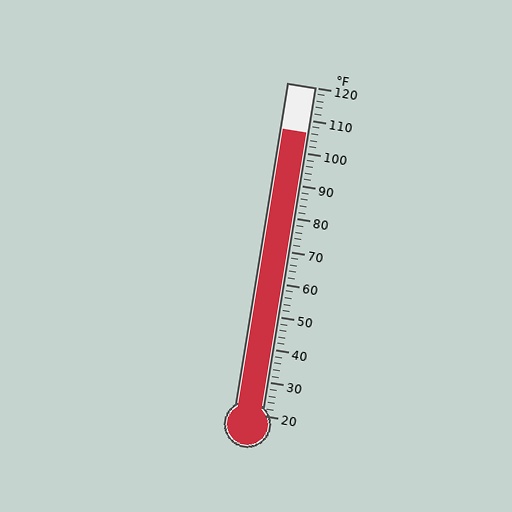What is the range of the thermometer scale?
The thermometer scale ranges from 20°F to 120°F.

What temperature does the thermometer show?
The thermometer shows approximately 106°F.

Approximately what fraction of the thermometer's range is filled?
The thermometer is filled to approximately 85% of its range.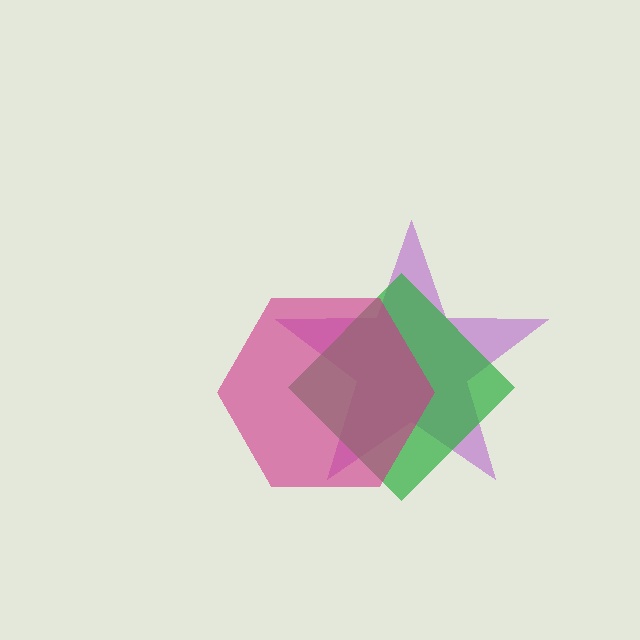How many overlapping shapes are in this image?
There are 3 overlapping shapes in the image.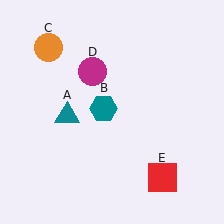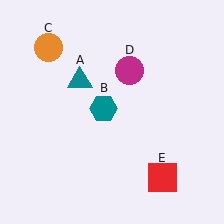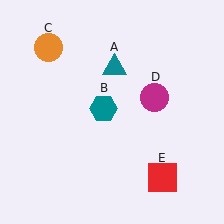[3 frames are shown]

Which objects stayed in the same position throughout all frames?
Teal hexagon (object B) and orange circle (object C) and red square (object E) remained stationary.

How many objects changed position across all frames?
2 objects changed position: teal triangle (object A), magenta circle (object D).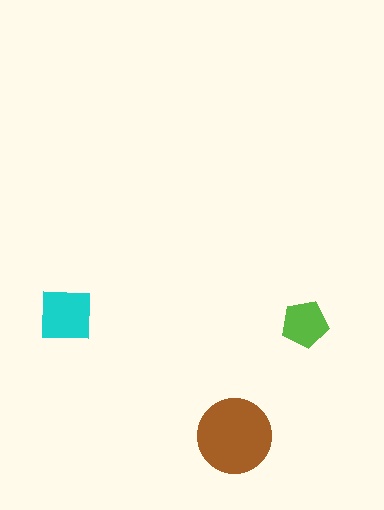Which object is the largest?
The brown circle.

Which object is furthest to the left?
The cyan square is leftmost.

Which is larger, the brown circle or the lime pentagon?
The brown circle.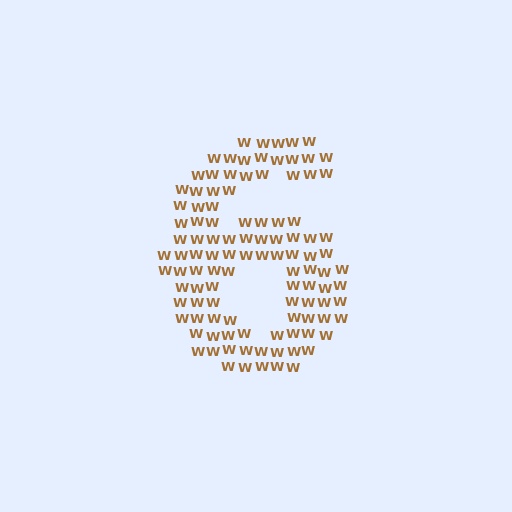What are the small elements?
The small elements are letter W's.